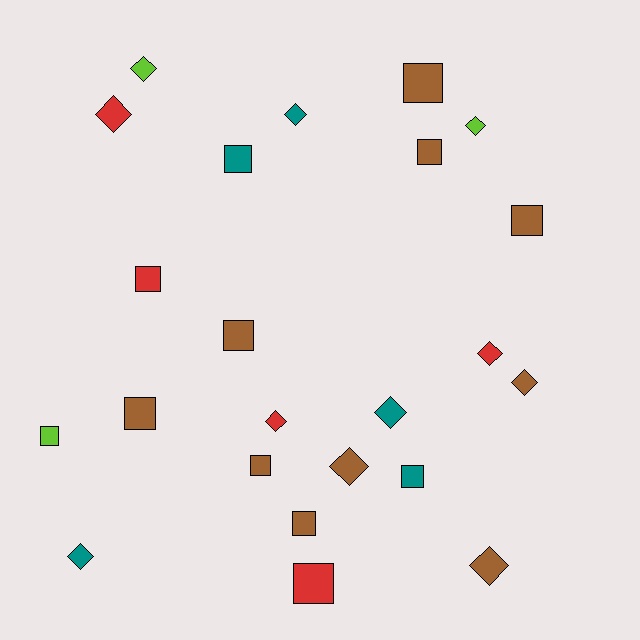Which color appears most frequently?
Brown, with 10 objects.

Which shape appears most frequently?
Square, with 12 objects.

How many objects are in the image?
There are 23 objects.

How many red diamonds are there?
There are 3 red diamonds.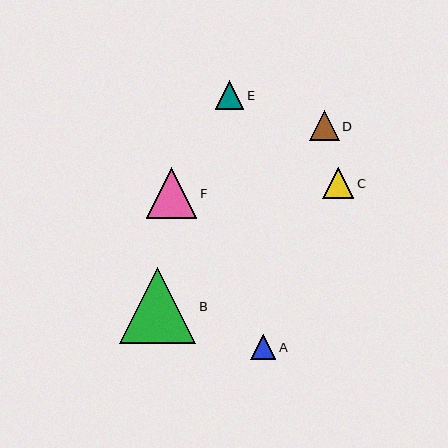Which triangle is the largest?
Triangle B is the largest with a size of approximately 76 pixels.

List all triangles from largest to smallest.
From largest to smallest: B, F, C, D, E, A.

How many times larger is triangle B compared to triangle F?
Triangle B is approximately 1.5 times the size of triangle F.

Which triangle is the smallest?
Triangle A is the smallest with a size of approximately 25 pixels.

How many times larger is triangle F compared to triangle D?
Triangle F is approximately 1.7 times the size of triangle D.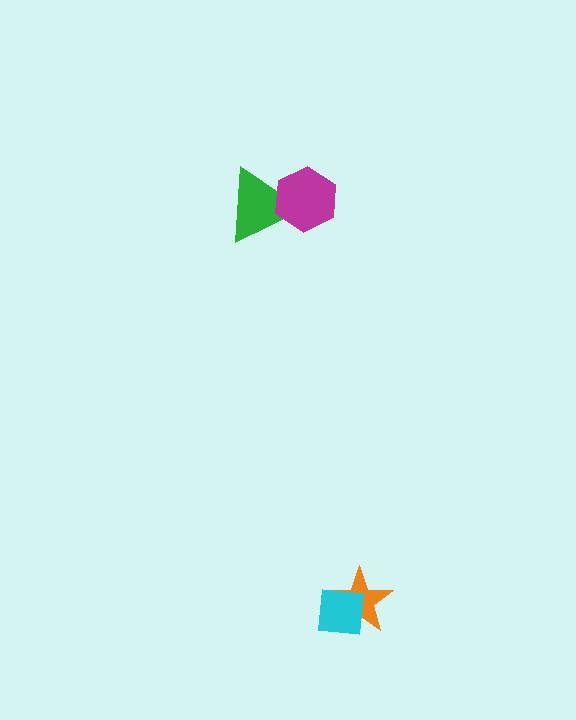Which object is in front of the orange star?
The cyan square is in front of the orange star.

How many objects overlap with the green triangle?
1 object overlaps with the green triangle.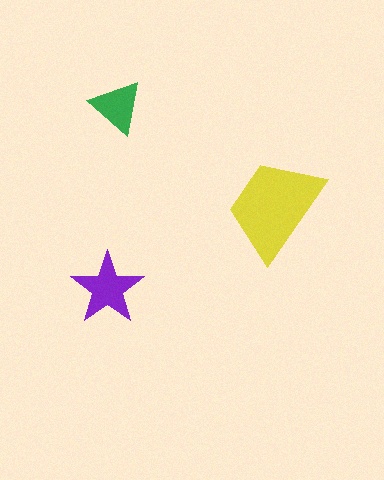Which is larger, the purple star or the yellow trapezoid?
The yellow trapezoid.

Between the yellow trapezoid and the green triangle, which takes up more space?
The yellow trapezoid.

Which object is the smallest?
The green triangle.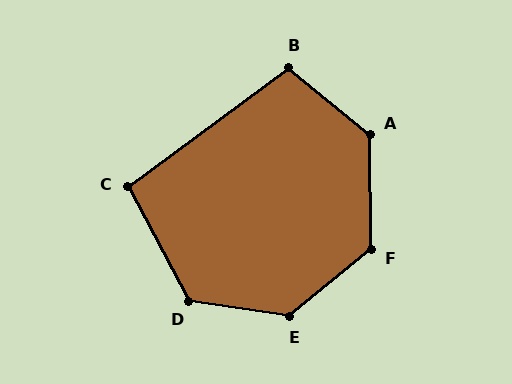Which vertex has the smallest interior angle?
C, at approximately 99 degrees.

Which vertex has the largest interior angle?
E, at approximately 132 degrees.